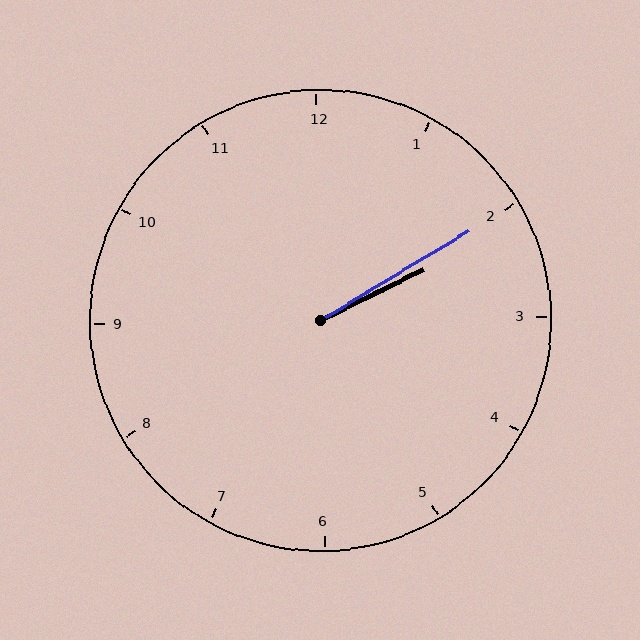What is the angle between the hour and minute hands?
Approximately 5 degrees.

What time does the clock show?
2:10.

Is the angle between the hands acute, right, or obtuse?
It is acute.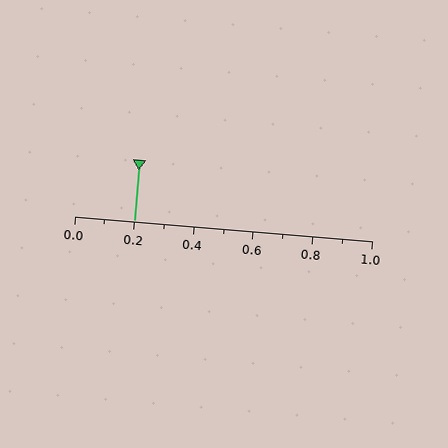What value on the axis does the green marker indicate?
The marker indicates approximately 0.2.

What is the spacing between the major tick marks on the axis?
The major ticks are spaced 0.2 apart.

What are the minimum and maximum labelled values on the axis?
The axis runs from 0.0 to 1.0.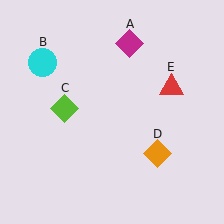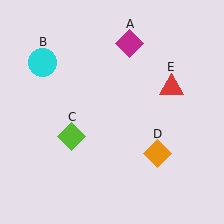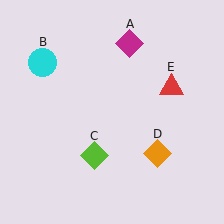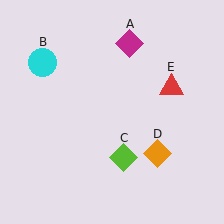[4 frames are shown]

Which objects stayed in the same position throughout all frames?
Magenta diamond (object A) and cyan circle (object B) and orange diamond (object D) and red triangle (object E) remained stationary.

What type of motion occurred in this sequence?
The lime diamond (object C) rotated counterclockwise around the center of the scene.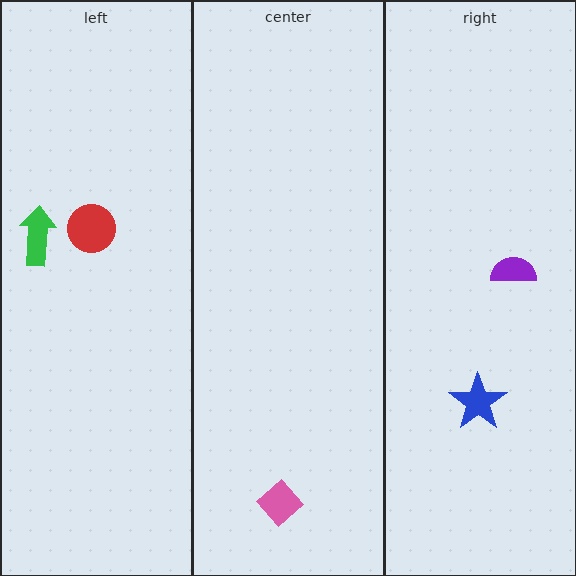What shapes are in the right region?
The blue star, the purple semicircle.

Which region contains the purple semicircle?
The right region.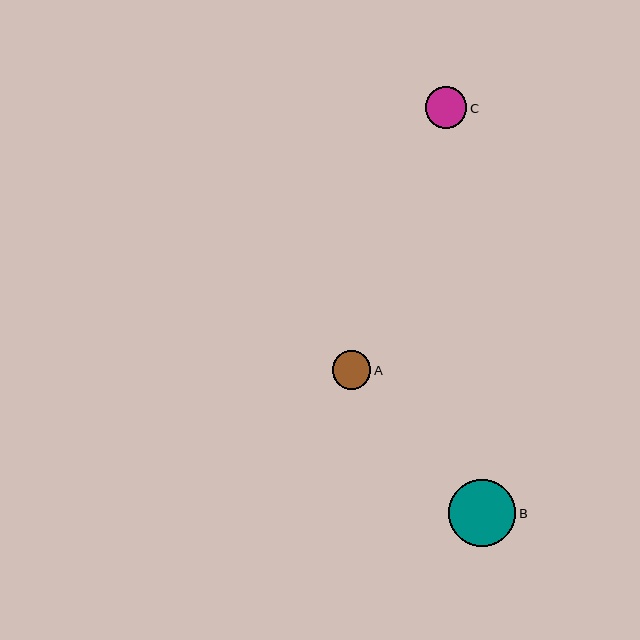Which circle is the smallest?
Circle A is the smallest with a size of approximately 38 pixels.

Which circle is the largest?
Circle B is the largest with a size of approximately 67 pixels.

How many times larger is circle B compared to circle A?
Circle B is approximately 1.7 times the size of circle A.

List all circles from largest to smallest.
From largest to smallest: B, C, A.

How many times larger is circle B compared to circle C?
Circle B is approximately 1.6 times the size of circle C.